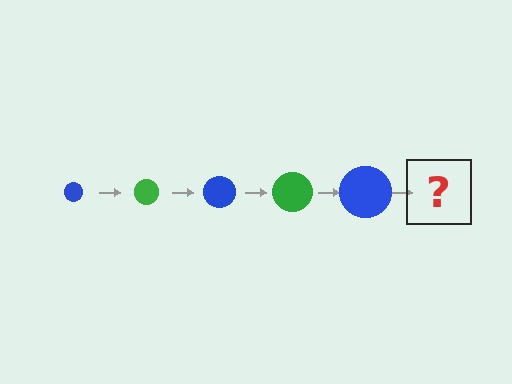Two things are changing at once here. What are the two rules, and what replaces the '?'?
The two rules are that the circle grows larger each step and the color cycles through blue and green. The '?' should be a green circle, larger than the previous one.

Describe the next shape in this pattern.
It should be a green circle, larger than the previous one.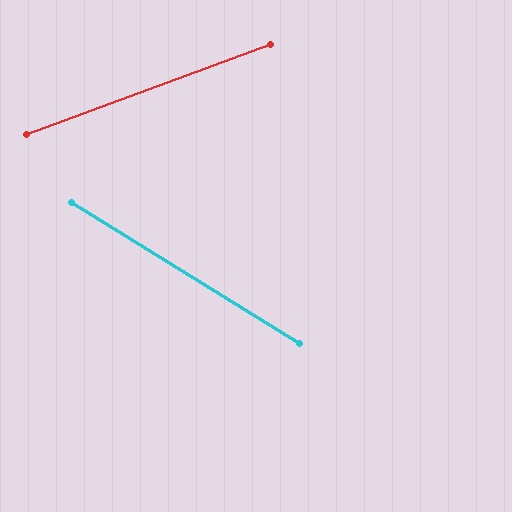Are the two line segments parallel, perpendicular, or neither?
Neither parallel nor perpendicular — they differ by about 52°.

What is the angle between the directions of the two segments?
Approximately 52 degrees.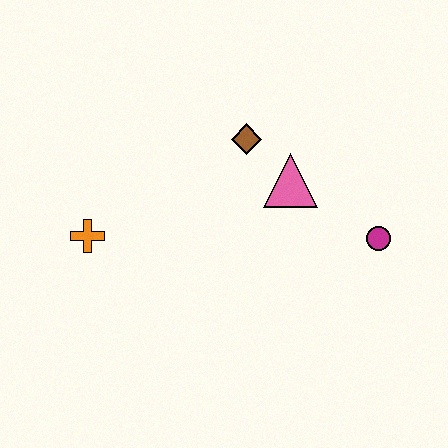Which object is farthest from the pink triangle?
The orange cross is farthest from the pink triangle.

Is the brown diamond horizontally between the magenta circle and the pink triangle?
No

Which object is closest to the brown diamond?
The pink triangle is closest to the brown diamond.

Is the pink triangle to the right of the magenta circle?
No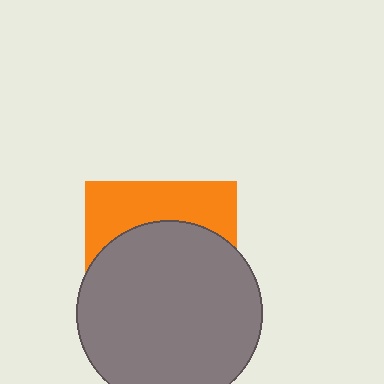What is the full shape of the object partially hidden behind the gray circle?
The partially hidden object is an orange square.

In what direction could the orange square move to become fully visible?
The orange square could move up. That would shift it out from behind the gray circle entirely.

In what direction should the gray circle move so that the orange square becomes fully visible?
The gray circle should move down. That is the shortest direction to clear the overlap and leave the orange square fully visible.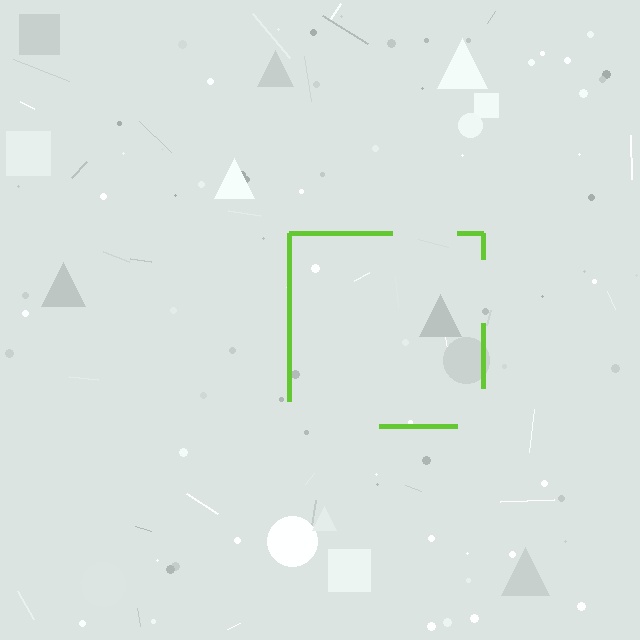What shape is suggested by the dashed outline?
The dashed outline suggests a square.